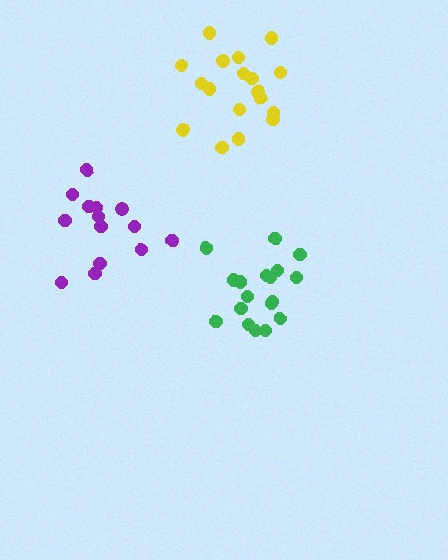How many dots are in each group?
Group 1: 18 dots, Group 2: 18 dots, Group 3: 15 dots (51 total).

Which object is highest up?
The yellow cluster is topmost.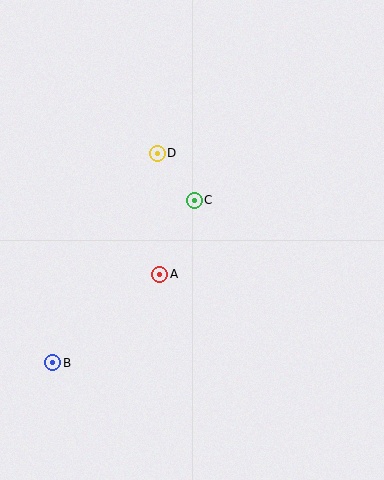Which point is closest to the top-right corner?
Point D is closest to the top-right corner.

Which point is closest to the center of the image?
Point C at (194, 200) is closest to the center.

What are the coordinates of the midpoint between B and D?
The midpoint between B and D is at (105, 258).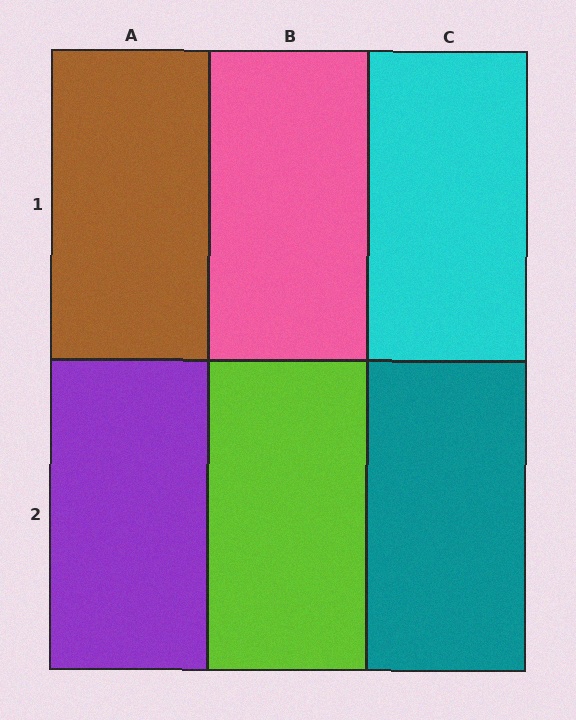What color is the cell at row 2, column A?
Purple.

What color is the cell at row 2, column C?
Teal.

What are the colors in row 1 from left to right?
Brown, pink, cyan.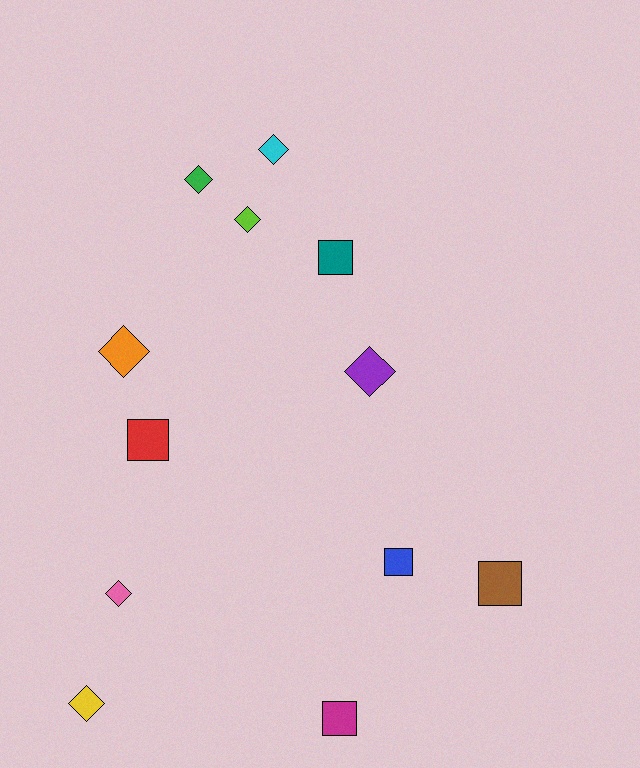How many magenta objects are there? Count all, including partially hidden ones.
There is 1 magenta object.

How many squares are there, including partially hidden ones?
There are 5 squares.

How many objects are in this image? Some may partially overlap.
There are 12 objects.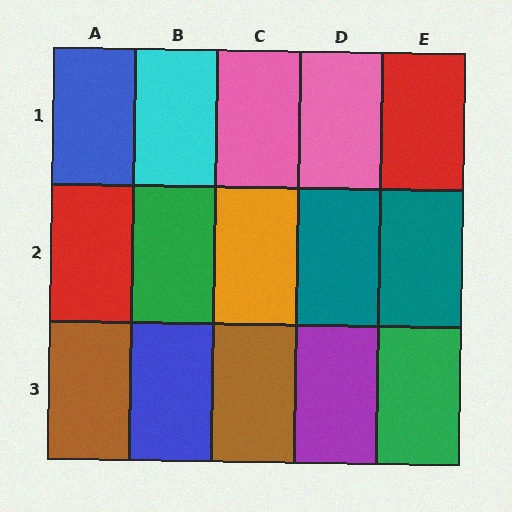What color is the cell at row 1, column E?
Red.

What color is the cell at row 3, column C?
Brown.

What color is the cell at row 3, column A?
Brown.